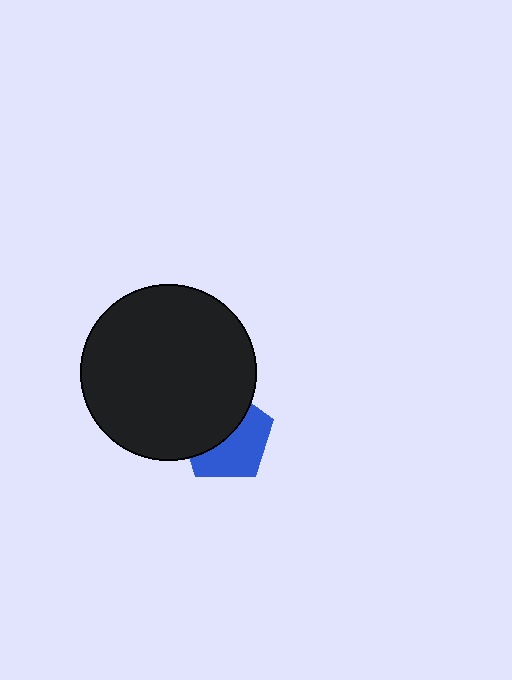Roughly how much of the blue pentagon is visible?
About half of it is visible (roughly 52%).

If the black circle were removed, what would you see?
You would see the complete blue pentagon.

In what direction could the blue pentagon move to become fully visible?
The blue pentagon could move toward the lower-right. That would shift it out from behind the black circle entirely.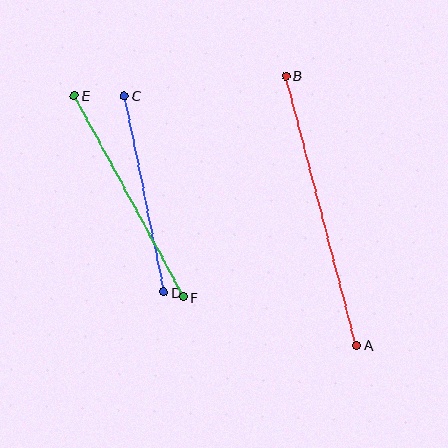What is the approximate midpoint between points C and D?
The midpoint is at approximately (144, 194) pixels.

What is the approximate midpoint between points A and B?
The midpoint is at approximately (321, 211) pixels.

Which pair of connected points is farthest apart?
Points A and B are farthest apart.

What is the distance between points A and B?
The distance is approximately 279 pixels.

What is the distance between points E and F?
The distance is approximately 229 pixels.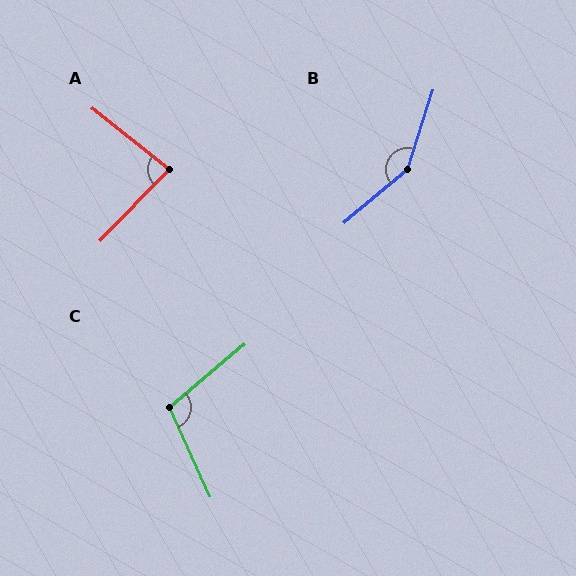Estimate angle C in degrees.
Approximately 106 degrees.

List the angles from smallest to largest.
A (84°), C (106°), B (148°).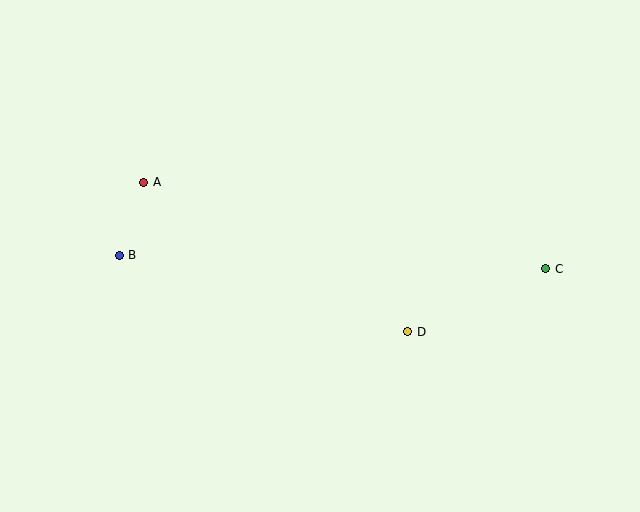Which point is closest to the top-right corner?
Point C is closest to the top-right corner.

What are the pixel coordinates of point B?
Point B is at (119, 255).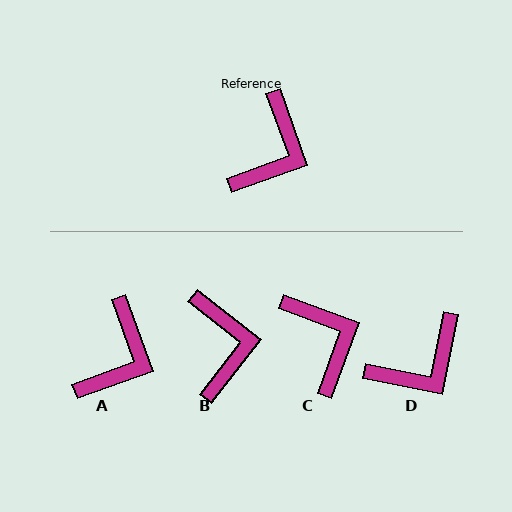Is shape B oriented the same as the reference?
No, it is off by about 32 degrees.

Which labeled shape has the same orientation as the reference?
A.